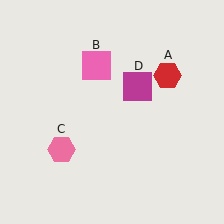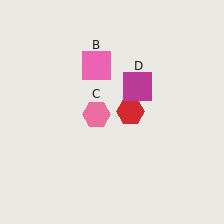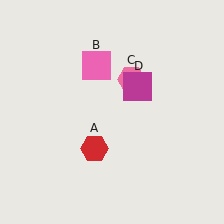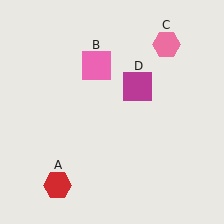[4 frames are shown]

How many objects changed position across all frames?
2 objects changed position: red hexagon (object A), pink hexagon (object C).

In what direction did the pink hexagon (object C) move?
The pink hexagon (object C) moved up and to the right.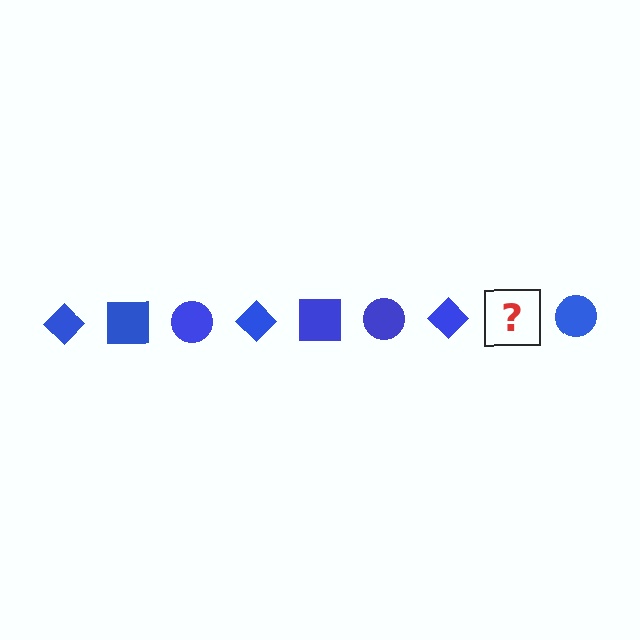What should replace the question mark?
The question mark should be replaced with a blue square.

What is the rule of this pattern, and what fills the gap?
The rule is that the pattern cycles through diamond, square, circle shapes in blue. The gap should be filled with a blue square.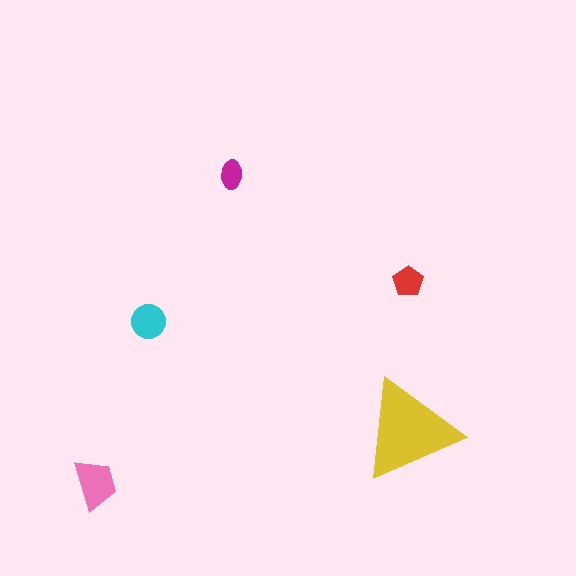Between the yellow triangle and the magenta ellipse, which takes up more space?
The yellow triangle.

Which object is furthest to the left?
The pink trapezoid is leftmost.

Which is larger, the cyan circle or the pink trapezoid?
The pink trapezoid.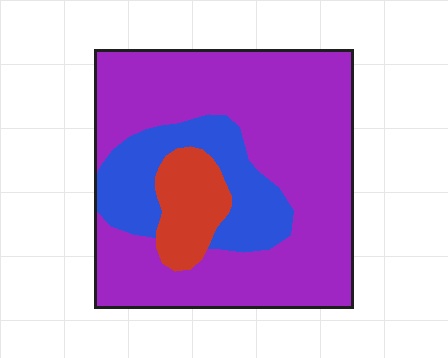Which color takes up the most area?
Purple, at roughly 70%.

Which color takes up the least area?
Red, at roughly 10%.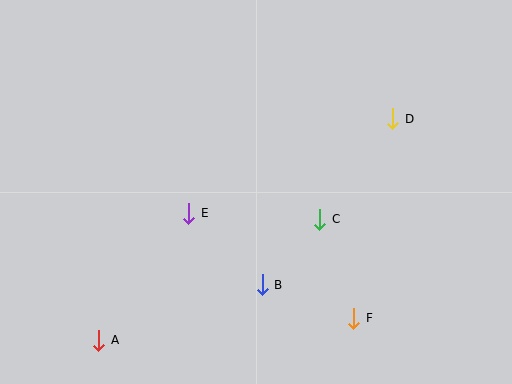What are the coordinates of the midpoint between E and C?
The midpoint between E and C is at (254, 216).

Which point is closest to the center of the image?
Point C at (320, 219) is closest to the center.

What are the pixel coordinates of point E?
Point E is at (189, 213).